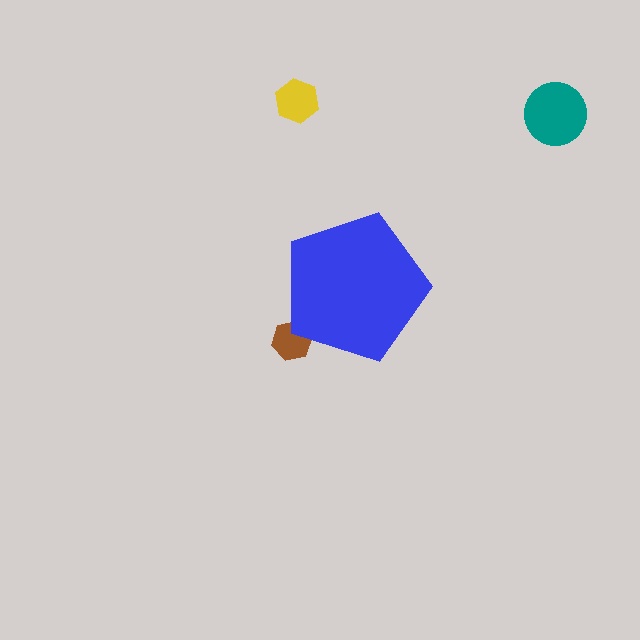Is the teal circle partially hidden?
No, the teal circle is fully visible.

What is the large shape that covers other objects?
A blue pentagon.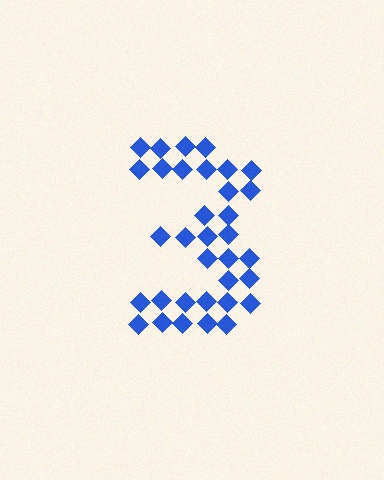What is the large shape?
The large shape is the digit 3.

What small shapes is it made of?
It is made of small diamonds.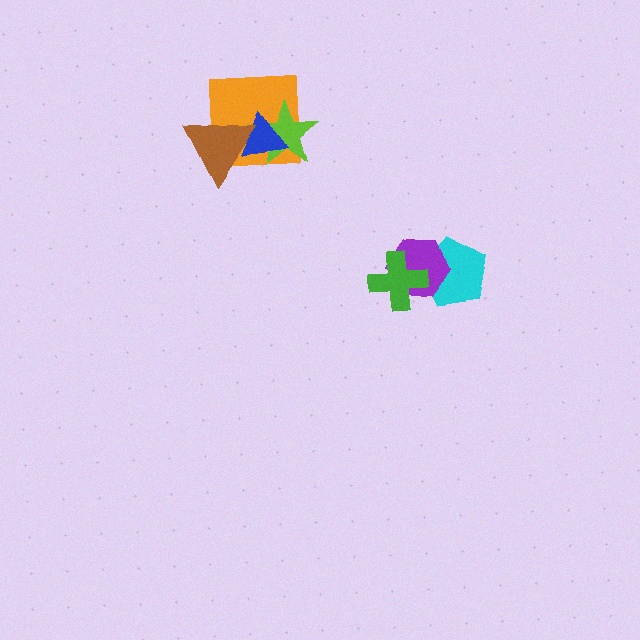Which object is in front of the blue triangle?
The brown triangle is in front of the blue triangle.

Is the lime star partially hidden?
Yes, it is partially covered by another shape.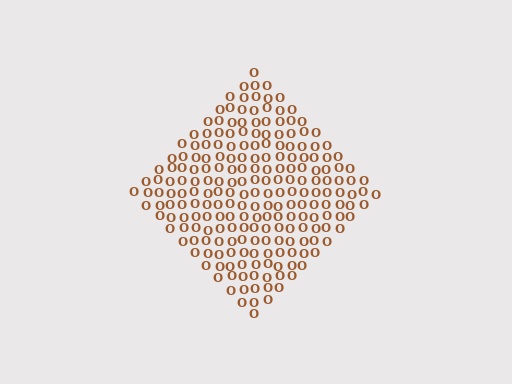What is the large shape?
The large shape is a diamond.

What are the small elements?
The small elements are letter O's.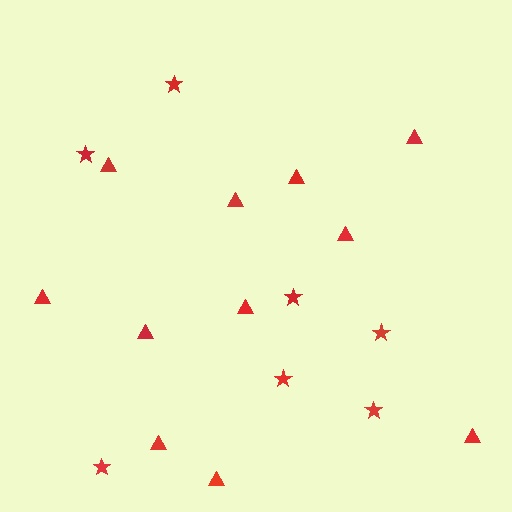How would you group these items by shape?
There are 2 groups: one group of stars (7) and one group of triangles (11).